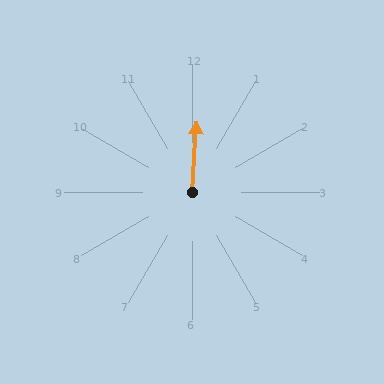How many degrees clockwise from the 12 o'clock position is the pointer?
Approximately 4 degrees.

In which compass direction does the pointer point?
North.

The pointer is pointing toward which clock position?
Roughly 12 o'clock.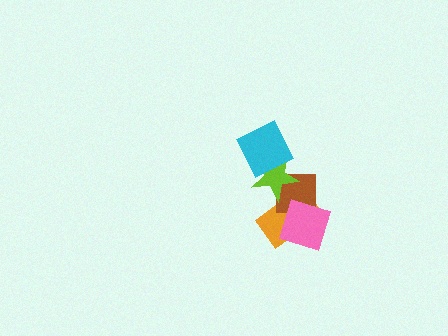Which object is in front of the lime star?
The cyan diamond is in front of the lime star.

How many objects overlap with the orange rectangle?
3 objects overlap with the orange rectangle.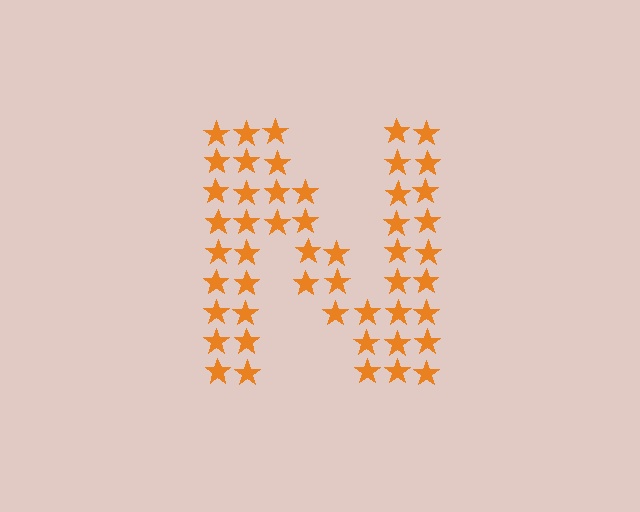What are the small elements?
The small elements are stars.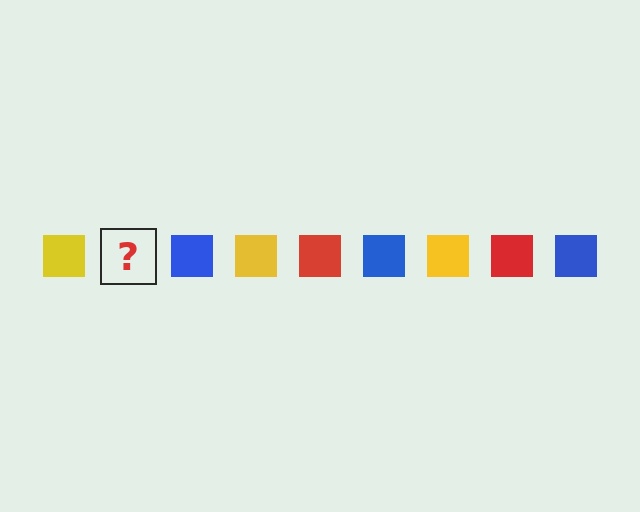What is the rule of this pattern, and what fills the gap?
The rule is that the pattern cycles through yellow, red, blue squares. The gap should be filled with a red square.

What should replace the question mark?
The question mark should be replaced with a red square.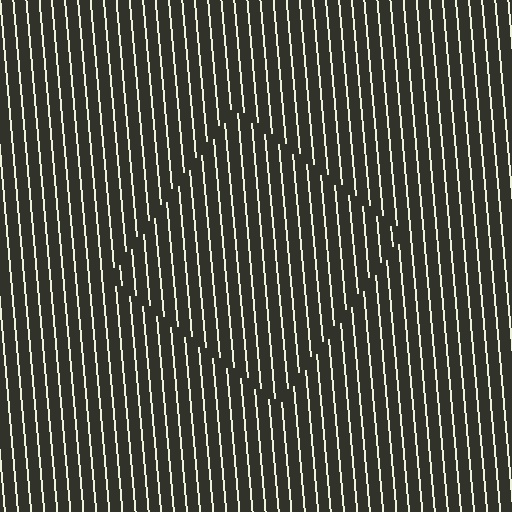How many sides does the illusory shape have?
4 sides — the line-ends trace a square.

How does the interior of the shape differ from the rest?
The interior of the shape contains the same grating, shifted by half a period — the contour is defined by the phase discontinuity where line-ends from the inner and outer gratings abut.